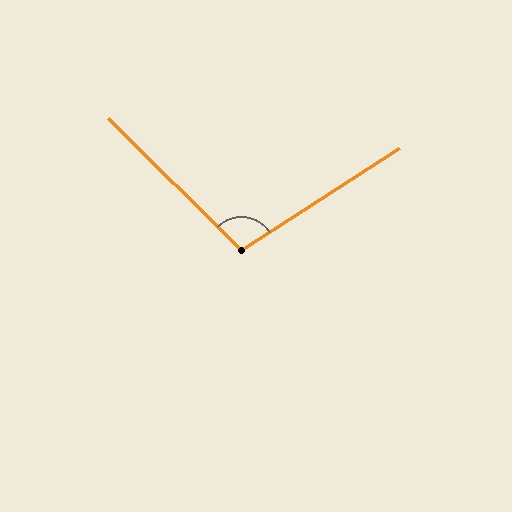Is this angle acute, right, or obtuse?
It is obtuse.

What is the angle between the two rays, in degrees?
Approximately 102 degrees.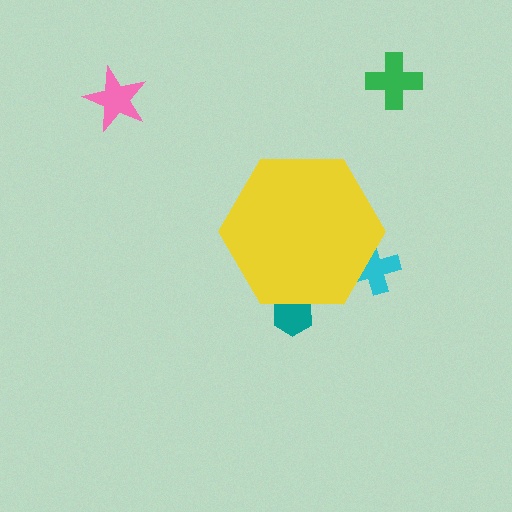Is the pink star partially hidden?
No, the pink star is fully visible.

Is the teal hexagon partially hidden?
Yes, the teal hexagon is partially hidden behind the yellow hexagon.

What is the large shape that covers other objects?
A yellow hexagon.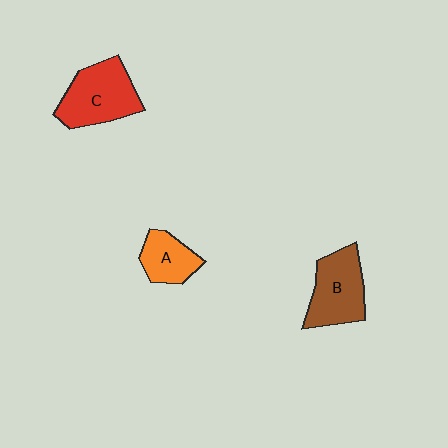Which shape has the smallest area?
Shape A (orange).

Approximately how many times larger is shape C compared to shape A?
Approximately 1.7 times.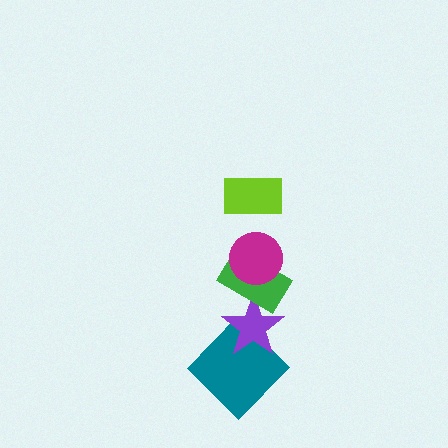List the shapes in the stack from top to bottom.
From top to bottom: the lime rectangle, the magenta circle, the green rectangle, the purple star, the teal diamond.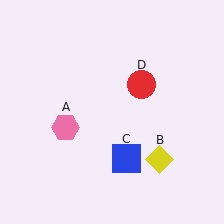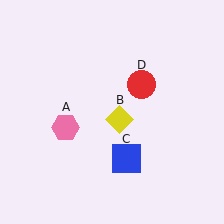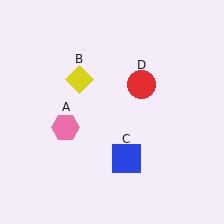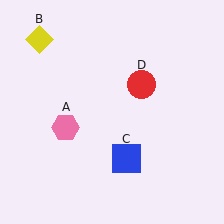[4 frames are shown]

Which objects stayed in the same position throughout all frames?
Pink hexagon (object A) and blue square (object C) and red circle (object D) remained stationary.